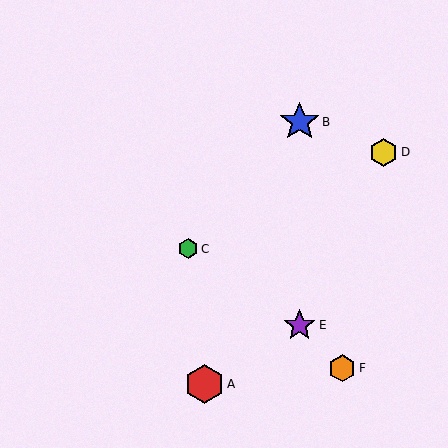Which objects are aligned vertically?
Objects B, E are aligned vertically.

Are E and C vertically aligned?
No, E is at x≈300 and C is at x≈188.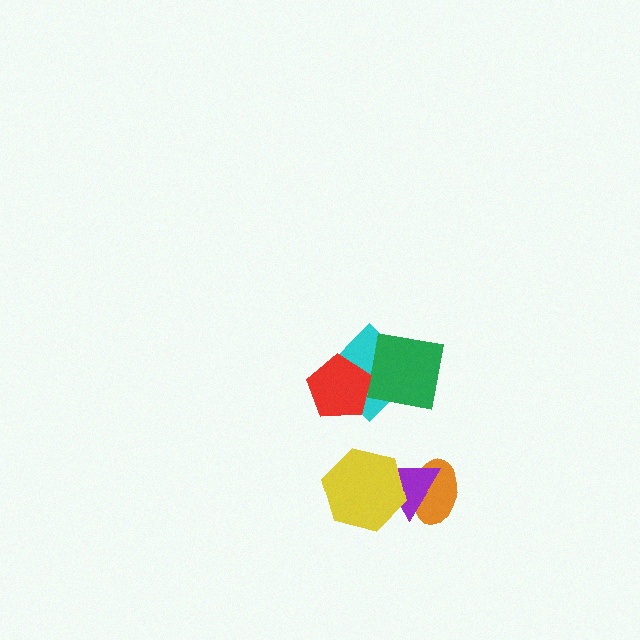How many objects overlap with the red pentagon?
1 object overlaps with the red pentagon.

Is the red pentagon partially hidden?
No, no other shape covers it.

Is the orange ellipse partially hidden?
Yes, it is partially covered by another shape.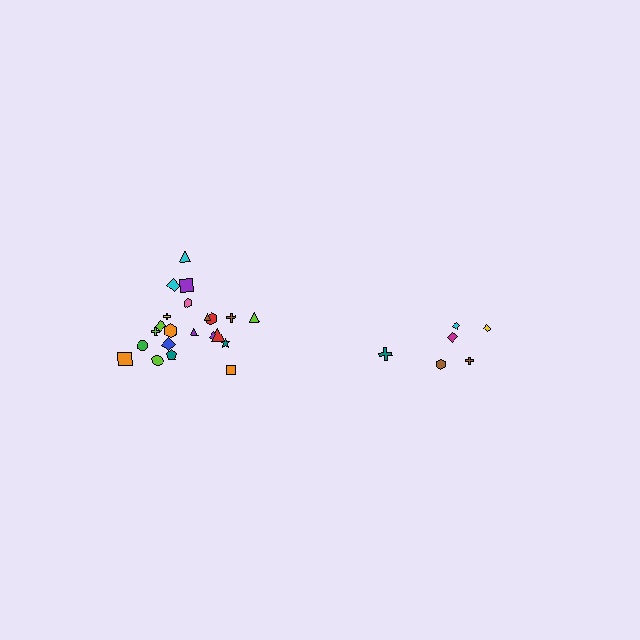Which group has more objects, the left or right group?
The left group.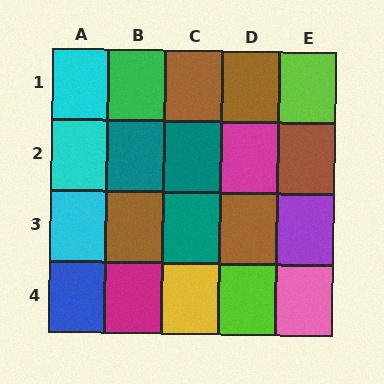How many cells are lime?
2 cells are lime.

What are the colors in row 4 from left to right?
Blue, magenta, yellow, lime, pink.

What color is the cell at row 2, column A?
Cyan.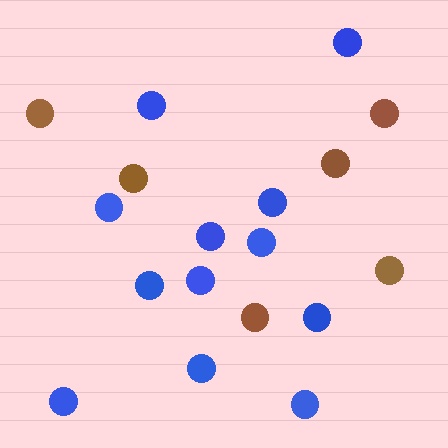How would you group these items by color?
There are 2 groups: one group of blue circles (12) and one group of brown circles (6).